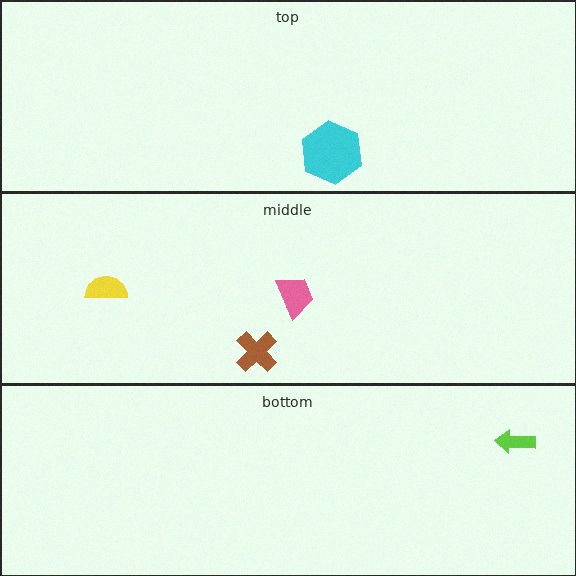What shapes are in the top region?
The cyan hexagon.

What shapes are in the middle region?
The yellow semicircle, the brown cross, the pink trapezoid.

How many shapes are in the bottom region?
1.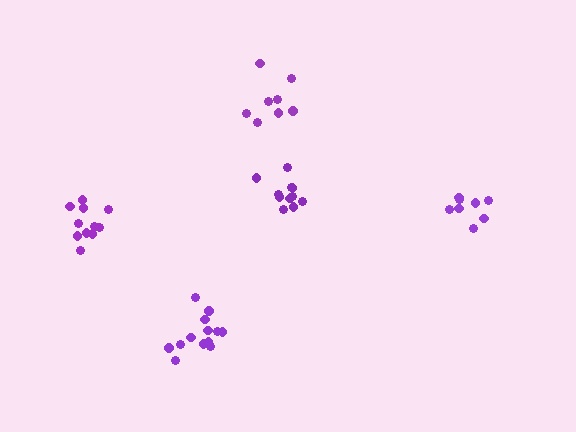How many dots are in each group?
Group 1: 13 dots, Group 2: 11 dots, Group 3: 8 dots, Group 4: 11 dots, Group 5: 8 dots (51 total).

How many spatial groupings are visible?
There are 5 spatial groupings.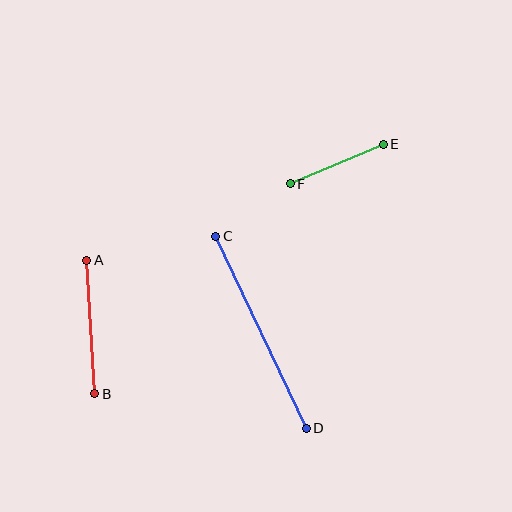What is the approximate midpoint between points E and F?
The midpoint is at approximately (337, 164) pixels.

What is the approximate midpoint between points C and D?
The midpoint is at approximately (261, 332) pixels.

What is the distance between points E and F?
The distance is approximately 101 pixels.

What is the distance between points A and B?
The distance is approximately 134 pixels.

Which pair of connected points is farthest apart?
Points C and D are farthest apart.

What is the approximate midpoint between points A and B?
The midpoint is at approximately (91, 327) pixels.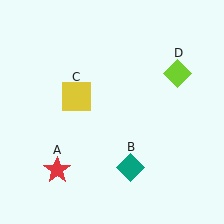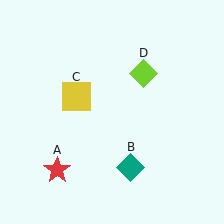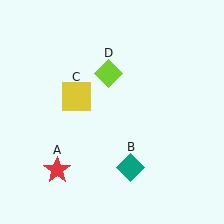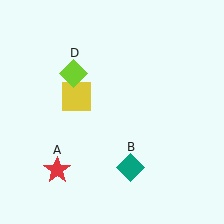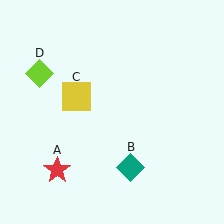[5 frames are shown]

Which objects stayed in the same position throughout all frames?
Red star (object A) and teal diamond (object B) and yellow square (object C) remained stationary.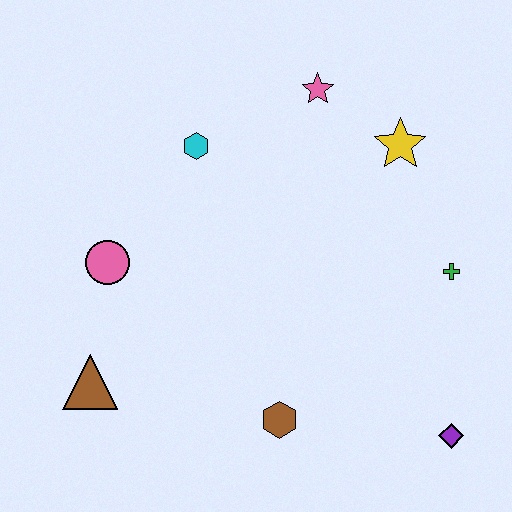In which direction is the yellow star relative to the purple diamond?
The yellow star is above the purple diamond.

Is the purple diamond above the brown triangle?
No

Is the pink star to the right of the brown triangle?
Yes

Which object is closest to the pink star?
The yellow star is closest to the pink star.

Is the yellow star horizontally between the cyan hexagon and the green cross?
Yes